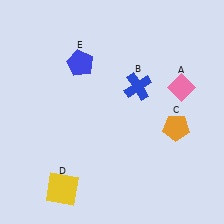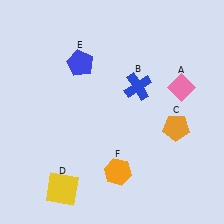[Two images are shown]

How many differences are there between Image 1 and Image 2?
There is 1 difference between the two images.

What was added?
An orange hexagon (F) was added in Image 2.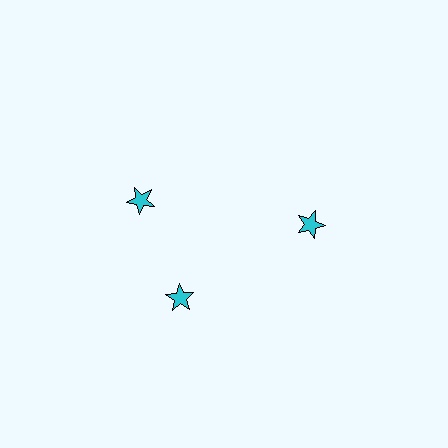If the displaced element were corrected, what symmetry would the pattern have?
It would have 3-fold rotational symmetry — the pattern would map onto itself every 120 degrees.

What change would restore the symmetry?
The symmetry would be restored by rotating it back into even spacing with its neighbors so that all 3 stars sit at equal angles and equal distance from the center.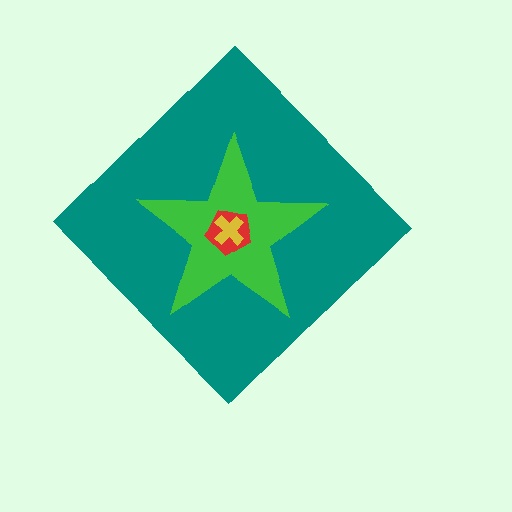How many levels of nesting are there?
4.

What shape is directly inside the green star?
The red pentagon.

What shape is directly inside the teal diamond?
The green star.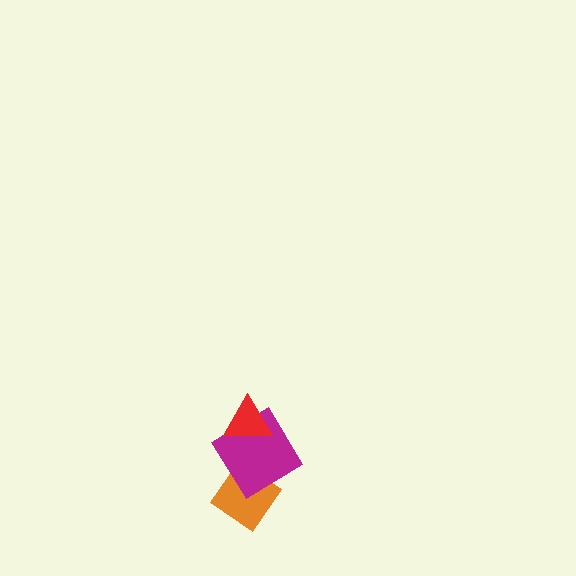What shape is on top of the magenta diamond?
The red triangle is on top of the magenta diamond.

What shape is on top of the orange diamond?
The magenta diamond is on top of the orange diamond.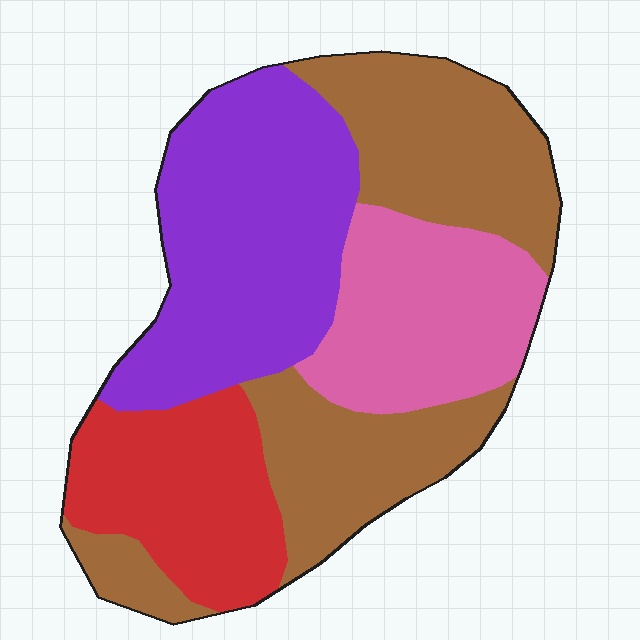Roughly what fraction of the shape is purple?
Purple covers around 30% of the shape.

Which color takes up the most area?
Brown, at roughly 35%.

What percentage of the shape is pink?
Pink takes up less than a quarter of the shape.